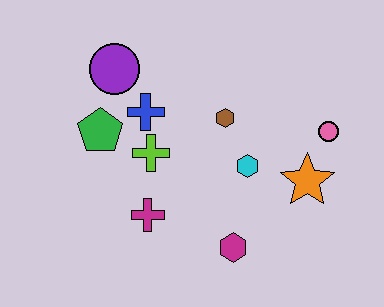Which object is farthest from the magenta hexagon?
The purple circle is farthest from the magenta hexagon.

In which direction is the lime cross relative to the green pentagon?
The lime cross is to the right of the green pentagon.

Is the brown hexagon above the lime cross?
Yes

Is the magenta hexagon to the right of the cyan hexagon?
No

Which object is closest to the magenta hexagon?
The cyan hexagon is closest to the magenta hexagon.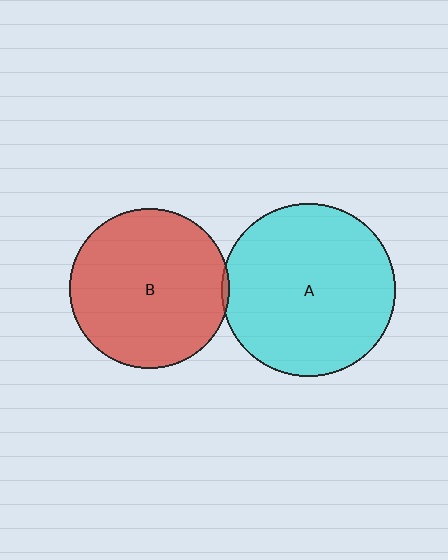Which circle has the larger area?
Circle A (cyan).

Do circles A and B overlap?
Yes.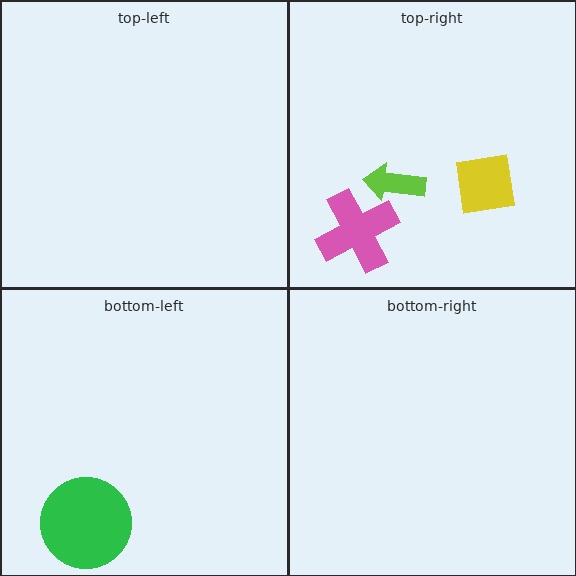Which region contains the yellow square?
The top-right region.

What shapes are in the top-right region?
The lime arrow, the pink cross, the yellow square.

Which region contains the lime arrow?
The top-right region.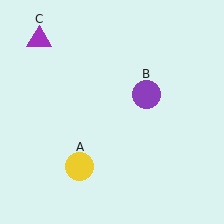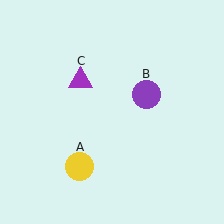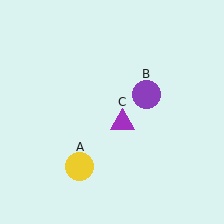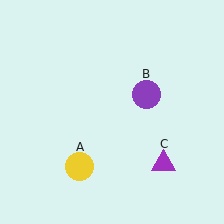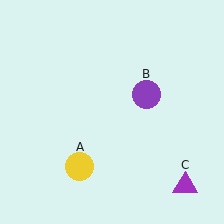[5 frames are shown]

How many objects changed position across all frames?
1 object changed position: purple triangle (object C).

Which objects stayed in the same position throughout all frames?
Yellow circle (object A) and purple circle (object B) remained stationary.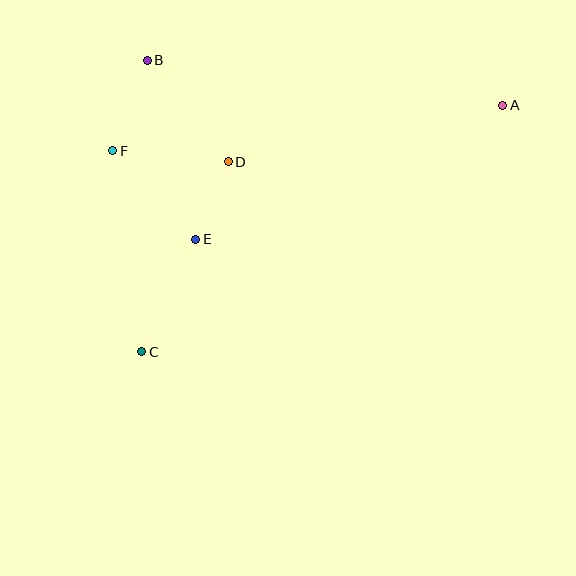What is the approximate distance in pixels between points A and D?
The distance between A and D is approximately 280 pixels.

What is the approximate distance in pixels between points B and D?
The distance between B and D is approximately 130 pixels.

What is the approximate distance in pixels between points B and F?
The distance between B and F is approximately 97 pixels.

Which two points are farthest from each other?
Points A and C are farthest from each other.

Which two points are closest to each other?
Points D and E are closest to each other.